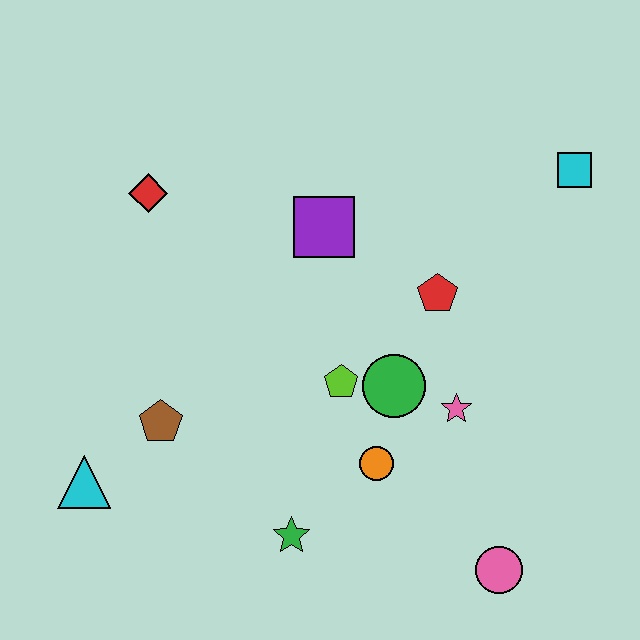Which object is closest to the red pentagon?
The green circle is closest to the red pentagon.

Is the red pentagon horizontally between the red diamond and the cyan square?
Yes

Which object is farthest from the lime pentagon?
The cyan square is farthest from the lime pentagon.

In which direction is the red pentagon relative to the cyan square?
The red pentagon is to the left of the cyan square.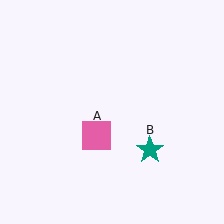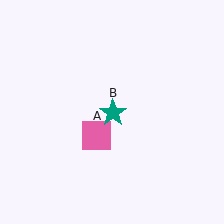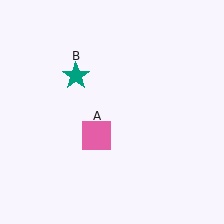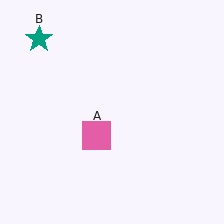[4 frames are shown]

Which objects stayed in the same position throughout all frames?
Pink square (object A) remained stationary.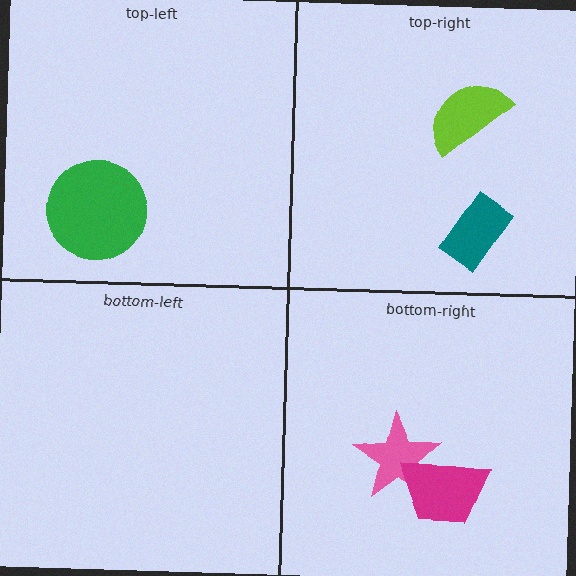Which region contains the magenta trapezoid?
The bottom-right region.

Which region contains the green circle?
The top-left region.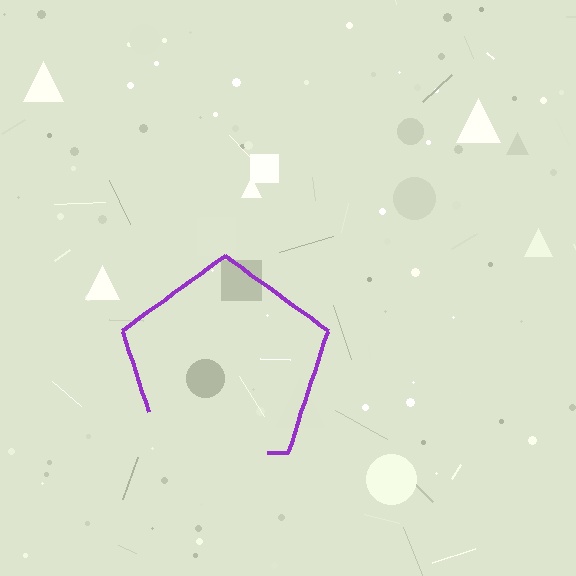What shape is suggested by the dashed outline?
The dashed outline suggests a pentagon.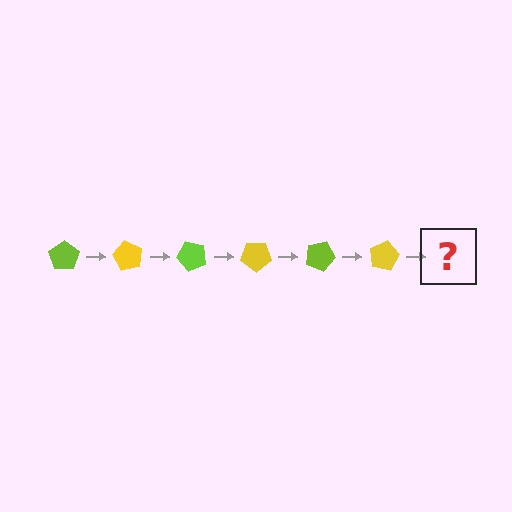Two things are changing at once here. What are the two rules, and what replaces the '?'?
The two rules are that it rotates 60 degrees each step and the color cycles through lime and yellow. The '?' should be a lime pentagon, rotated 360 degrees from the start.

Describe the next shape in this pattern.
It should be a lime pentagon, rotated 360 degrees from the start.